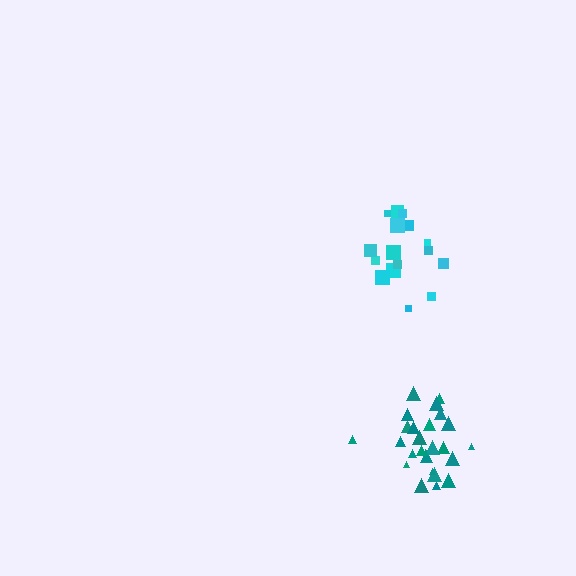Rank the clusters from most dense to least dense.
teal, cyan.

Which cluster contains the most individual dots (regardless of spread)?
Teal (28).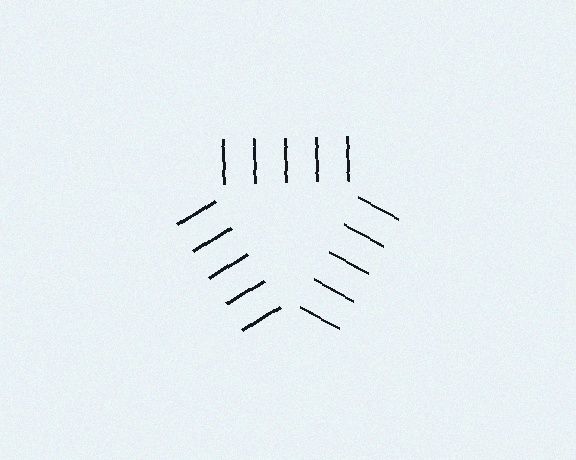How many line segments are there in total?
15 — 5 along each of the 3 edges.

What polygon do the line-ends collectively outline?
An illusory triangle — the line segments terminate on its edges but no continuous stroke is drawn.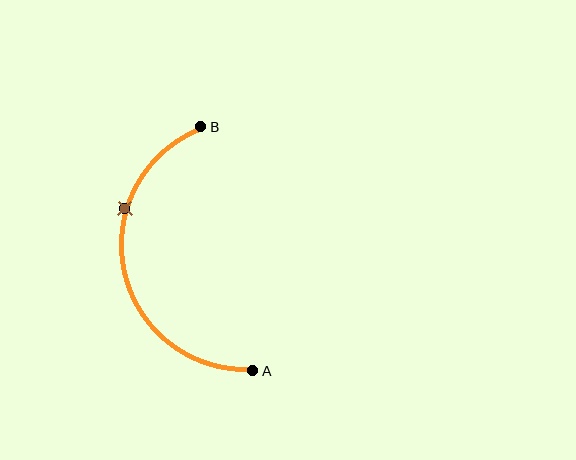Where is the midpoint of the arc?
The arc midpoint is the point on the curve farthest from the straight line joining A and B. It sits to the left of that line.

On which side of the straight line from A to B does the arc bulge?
The arc bulges to the left of the straight line connecting A and B.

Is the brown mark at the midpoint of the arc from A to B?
No. The brown mark lies on the arc but is closer to endpoint B. The arc midpoint would be at the point on the curve equidistant along the arc from both A and B.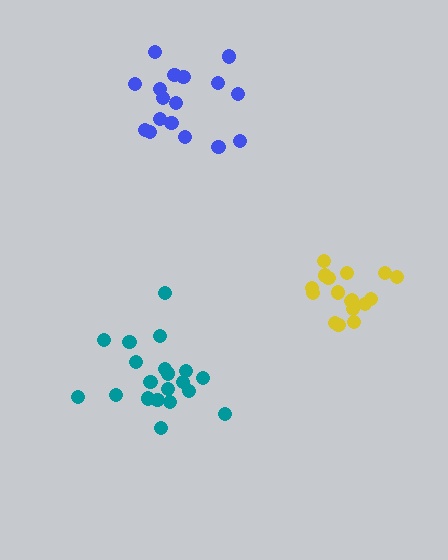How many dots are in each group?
Group 1: 20 dots, Group 2: 17 dots, Group 3: 18 dots (55 total).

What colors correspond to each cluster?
The clusters are colored: teal, yellow, blue.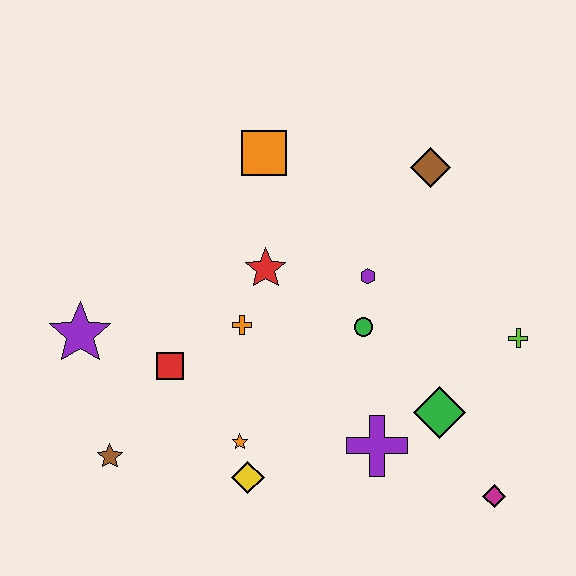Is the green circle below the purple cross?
No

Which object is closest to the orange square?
The red star is closest to the orange square.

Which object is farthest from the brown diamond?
The brown star is farthest from the brown diamond.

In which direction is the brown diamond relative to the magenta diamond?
The brown diamond is above the magenta diamond.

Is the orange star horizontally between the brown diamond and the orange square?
No